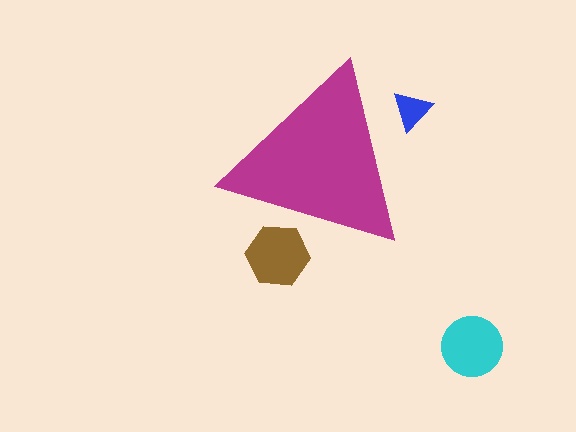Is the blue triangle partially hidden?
Yes, the blue triangle is partially hidden behind the magenta triangle.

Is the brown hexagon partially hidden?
Yes, the brown hexagon is partially hidden behind the magenta triangle.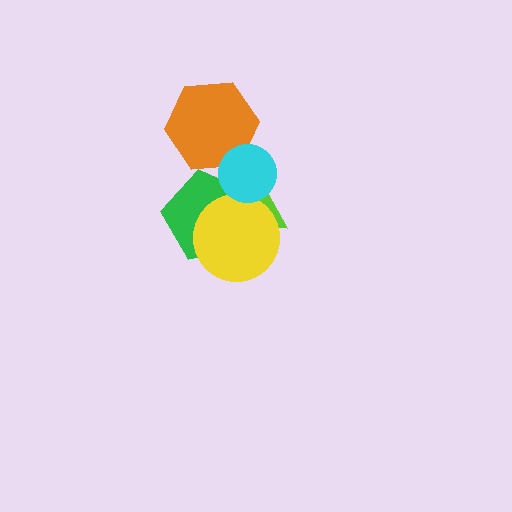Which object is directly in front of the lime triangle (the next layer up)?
The orange hexagon is directly in front of the lime triangle.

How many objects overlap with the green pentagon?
3 objects overlap with the green pentagon.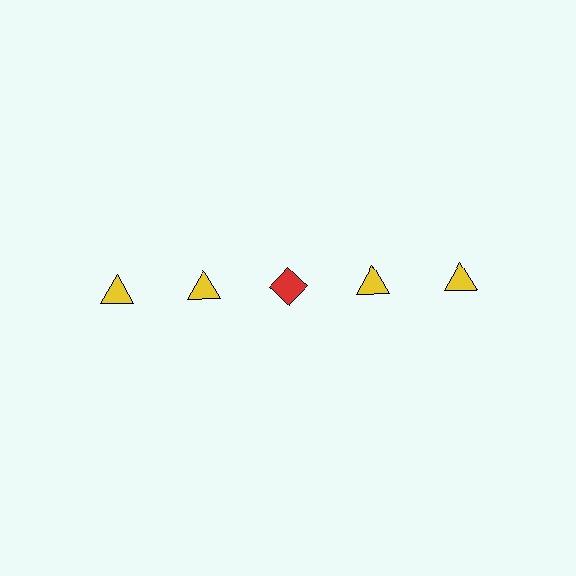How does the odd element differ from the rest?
It differs in both color (red instead of yellow) and shape (diamond instead of triangle).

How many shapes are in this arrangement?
There are 5 shapes arranged in a grid pattern.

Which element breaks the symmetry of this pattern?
The red diamond in the top row, center column breaks the symmetry. All other shapes are yellow triangles.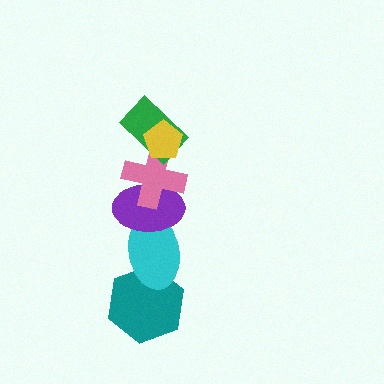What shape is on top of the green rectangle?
The yellow pentagon is on top of the green rectangle.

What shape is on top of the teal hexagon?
The cyan ellipse is on top of the teal hexagon.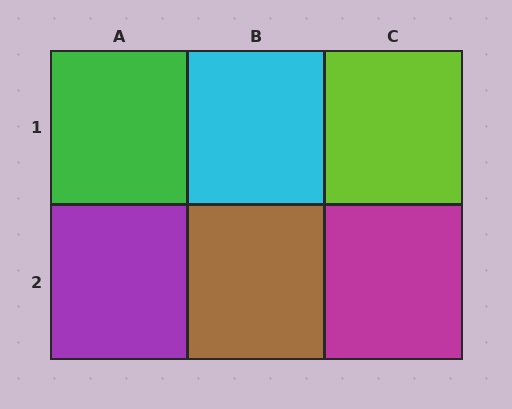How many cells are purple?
1 cell is purple.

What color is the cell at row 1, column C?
Lime.